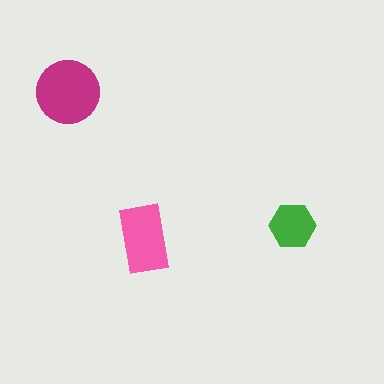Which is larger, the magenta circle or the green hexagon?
The magenta circle.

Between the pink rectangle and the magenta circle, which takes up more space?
The magenta circle.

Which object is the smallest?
The green hexagon.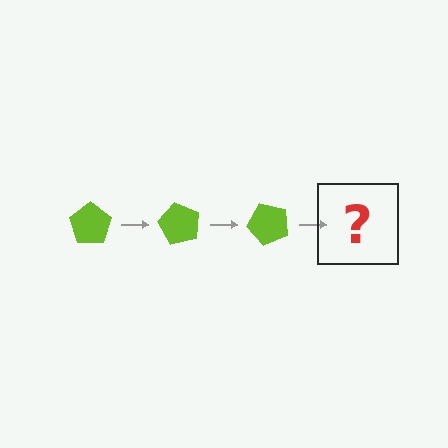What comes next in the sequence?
The next element should be a lime pentagon rotated 180 degrees.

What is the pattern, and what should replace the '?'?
The pattern is that the pentagon rotates 60 degrees each step. The '?' should be a lime pentagon rotated 180 degrees.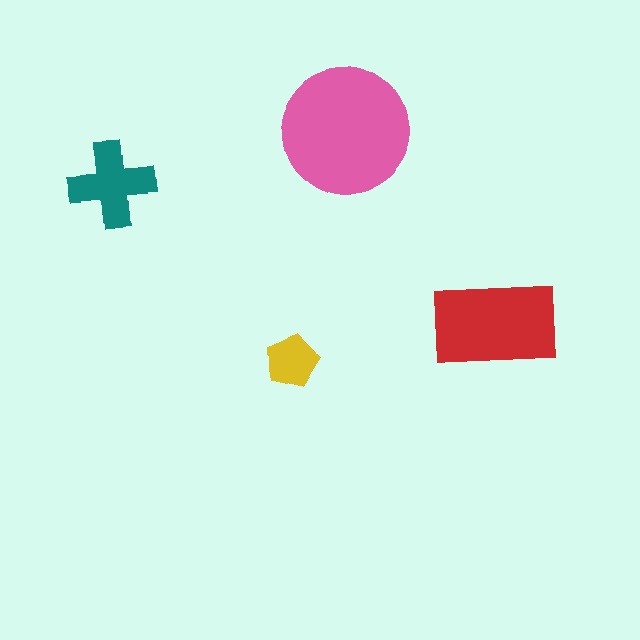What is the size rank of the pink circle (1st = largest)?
1st.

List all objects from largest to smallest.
The pink circle, the red rectangle, the teal cross, the yellow pentagon.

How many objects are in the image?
There are 4 objects in the image.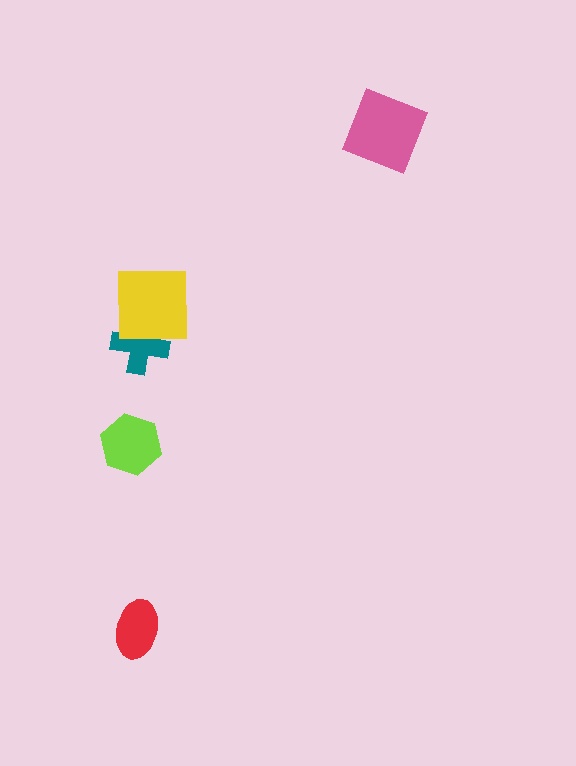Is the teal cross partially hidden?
Yes, it is partially covered by another shape.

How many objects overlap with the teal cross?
1 object overlaps with the teal cross.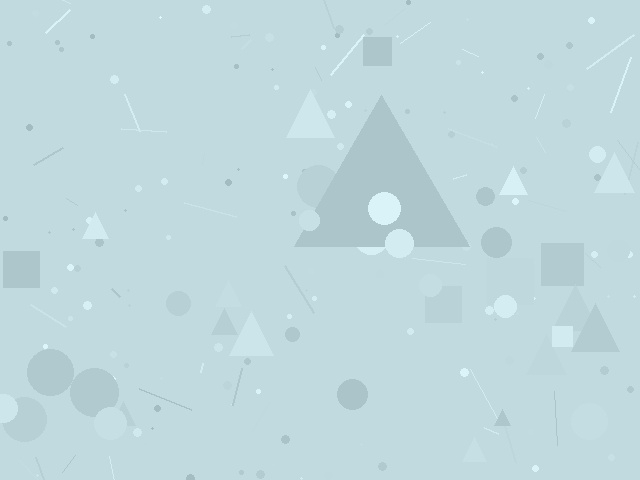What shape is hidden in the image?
A triangle is hidden in the image.